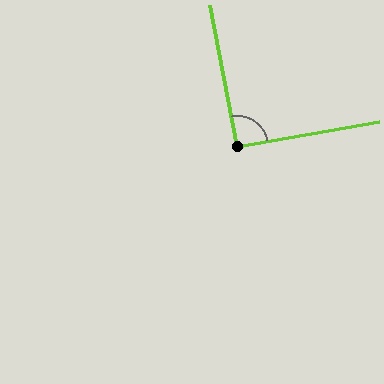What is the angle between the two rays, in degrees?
Approximately 91 degrees.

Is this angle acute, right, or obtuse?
It is approximately a right angle.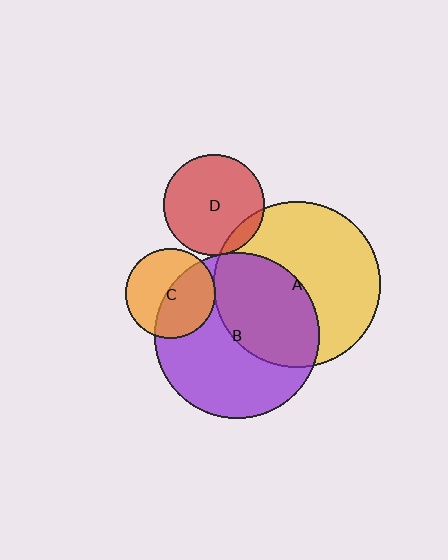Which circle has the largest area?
Circle A (yellow).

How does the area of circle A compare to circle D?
Approximately 2.7 times.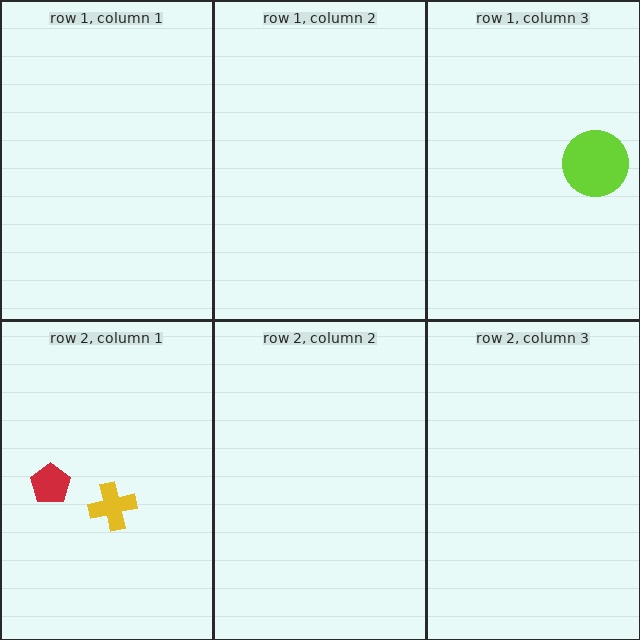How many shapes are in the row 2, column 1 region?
2.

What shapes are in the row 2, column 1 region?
The red pentagon, the yellow cross.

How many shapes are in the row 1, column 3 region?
1.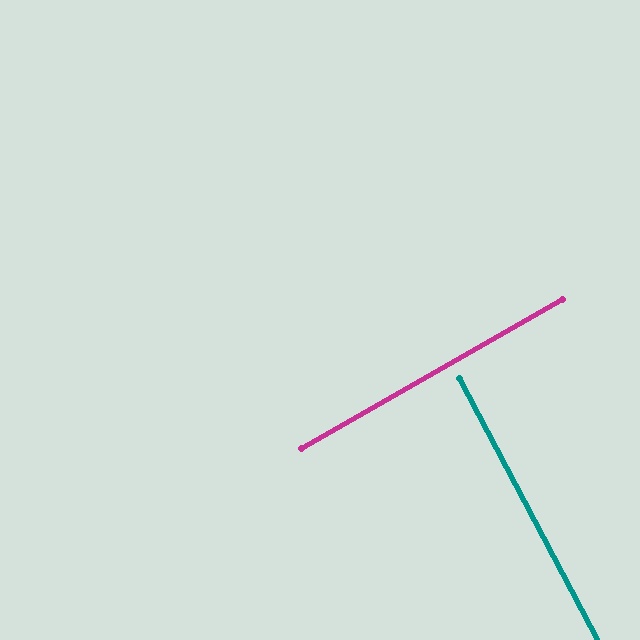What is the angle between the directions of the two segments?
Approximately 88 degrees.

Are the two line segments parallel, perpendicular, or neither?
Perpendicular — they meet at approximately 88°.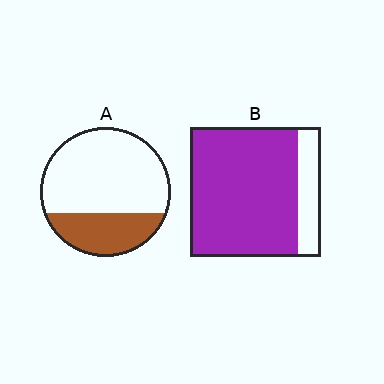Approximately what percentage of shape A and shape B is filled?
A is approximately 30% and B is approximately 80%.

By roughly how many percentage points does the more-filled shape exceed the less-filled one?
By roughly 55 percentage points (B over A).